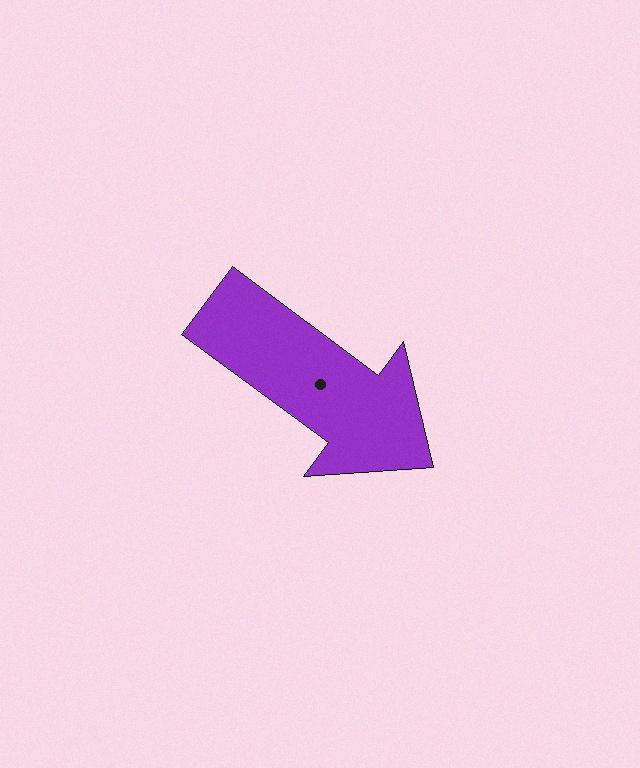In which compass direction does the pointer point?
Southeast.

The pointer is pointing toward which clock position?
Roughly 4 o'clock.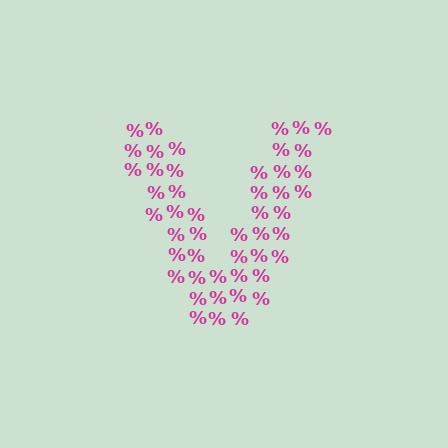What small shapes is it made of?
It is made of small percent signs.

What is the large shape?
The large shape is the letter V.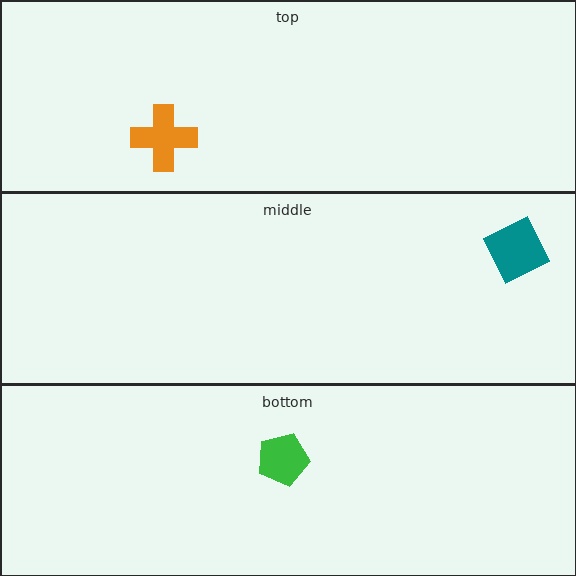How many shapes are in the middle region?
1.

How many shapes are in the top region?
1.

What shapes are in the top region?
The orange cross.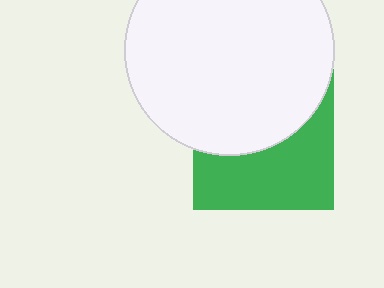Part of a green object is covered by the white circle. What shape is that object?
It is a square.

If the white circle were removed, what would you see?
You would see the complete green square.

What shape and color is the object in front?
The object in front is a white circle.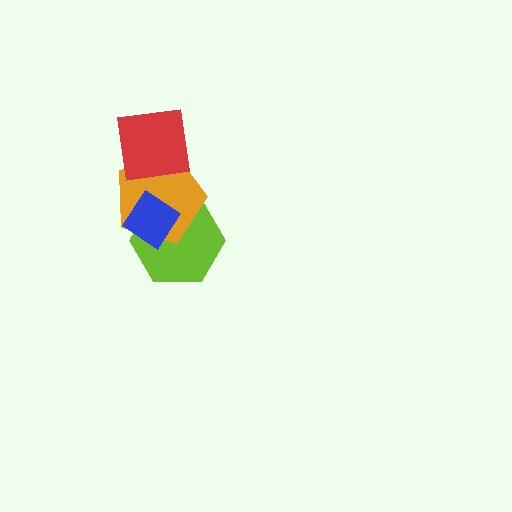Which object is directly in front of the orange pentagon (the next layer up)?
The blue diamond is directly in front of the orange pentagon.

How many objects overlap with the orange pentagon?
3 objects overlap with the orange pentagon.